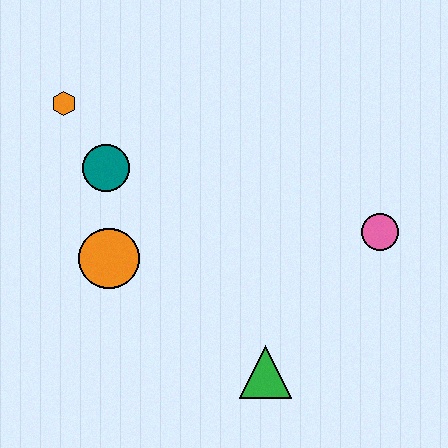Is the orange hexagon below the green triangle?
No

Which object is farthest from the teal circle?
The pink circle is farthest from the teal circle.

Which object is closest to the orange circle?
The teal circle is closest to the orange circle.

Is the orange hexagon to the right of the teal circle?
No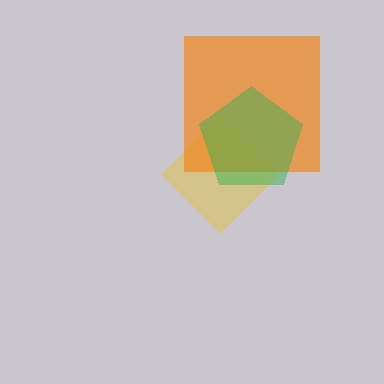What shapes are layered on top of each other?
The layered shapes are: a yellow diamond, an orange square, a green pentagon.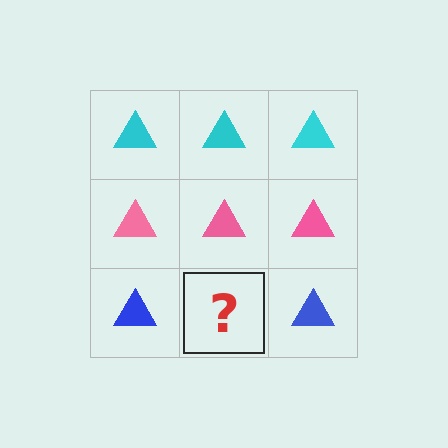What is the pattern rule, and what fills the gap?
The rule is that each row has a consistent color. The gap should be filled with a blue triangle.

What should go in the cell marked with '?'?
The missing cell should contain a blue triangle.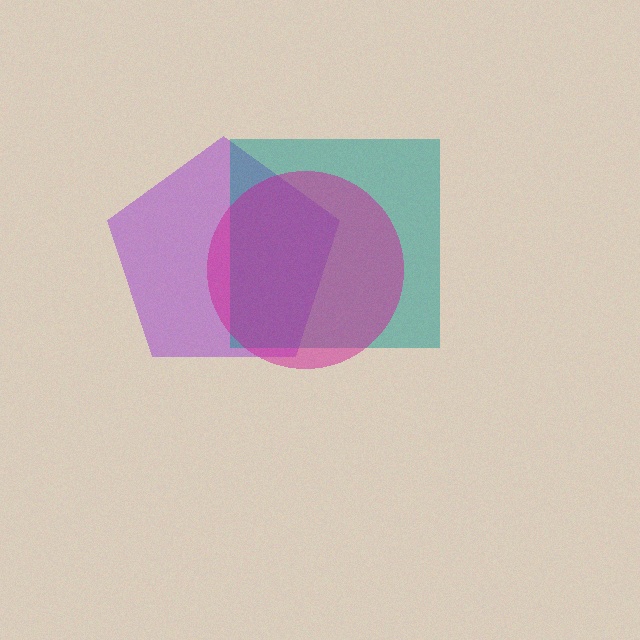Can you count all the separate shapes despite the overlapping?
Yes, there are 3 separate shapes.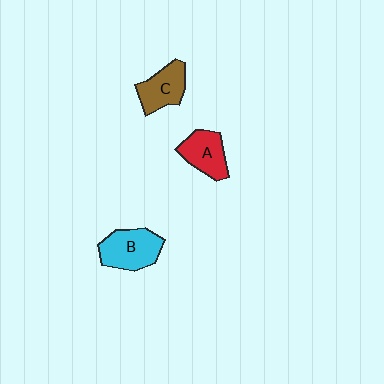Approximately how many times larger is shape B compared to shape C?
Approximately 1.2 times.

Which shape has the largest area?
Shape B (cyan).